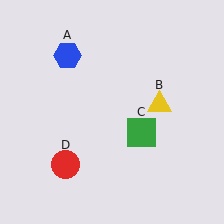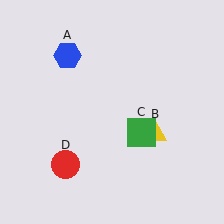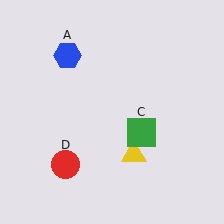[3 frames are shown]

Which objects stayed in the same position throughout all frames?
Blue hexagon (object A) and green square (object C) and red circle (object D) remained stationary.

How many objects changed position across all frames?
1 object changed position: yellow triangle (object B).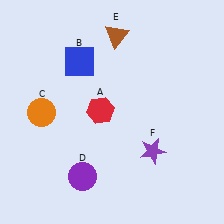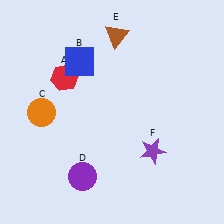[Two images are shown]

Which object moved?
The red hexagon (A) moved left.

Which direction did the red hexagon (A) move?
The red hexagon (A) moved left.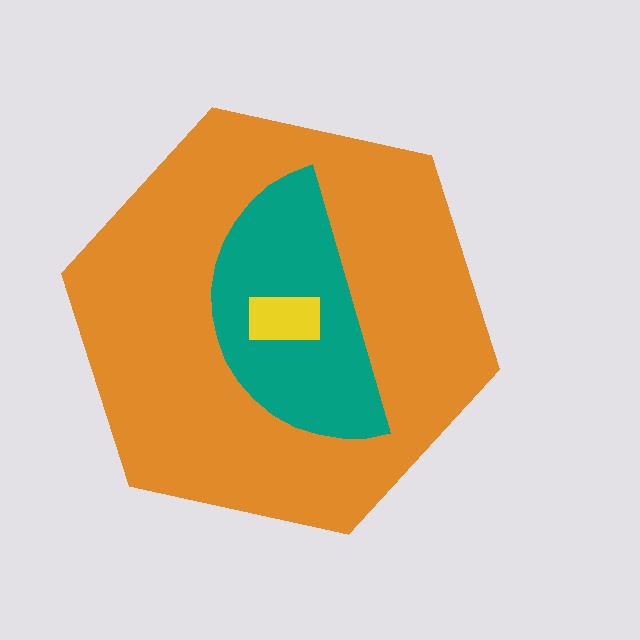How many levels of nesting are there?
3.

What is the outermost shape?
The orange hexagon.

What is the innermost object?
The yellow rectangle.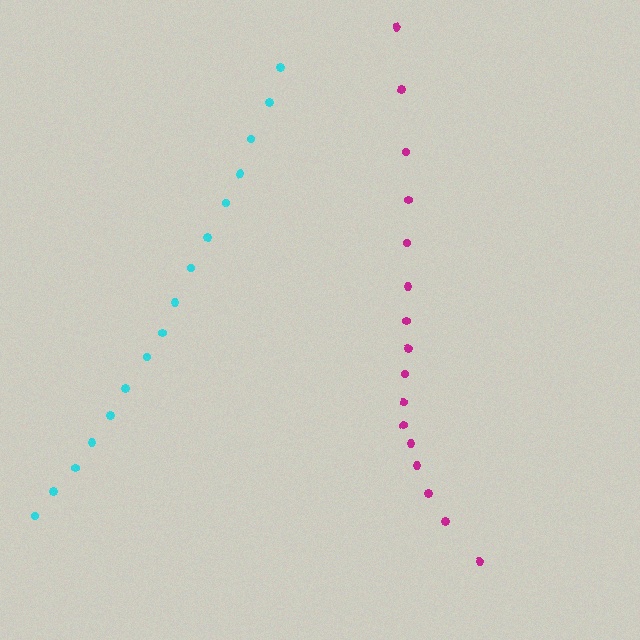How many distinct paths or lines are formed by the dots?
There are 2 distinct paths.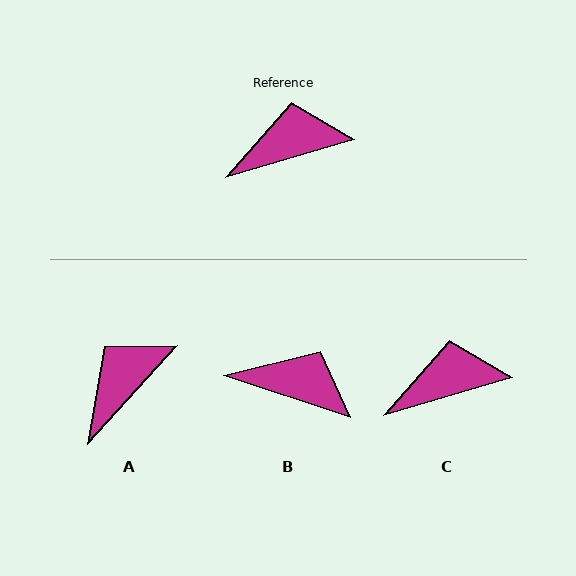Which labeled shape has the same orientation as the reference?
C.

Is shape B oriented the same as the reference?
No, it is off by about 35 degrees.